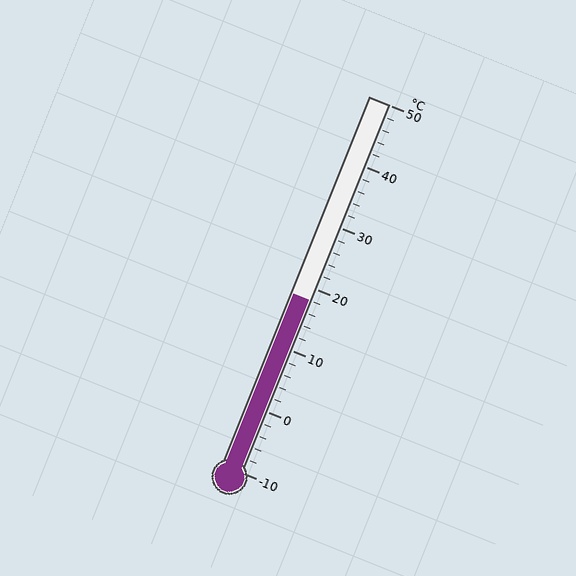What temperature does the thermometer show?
The thermometer shows approximately 18°C.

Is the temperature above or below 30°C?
The temperature is below 30°C.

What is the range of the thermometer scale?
The thermometer scale ranges from -10°C to 50°C.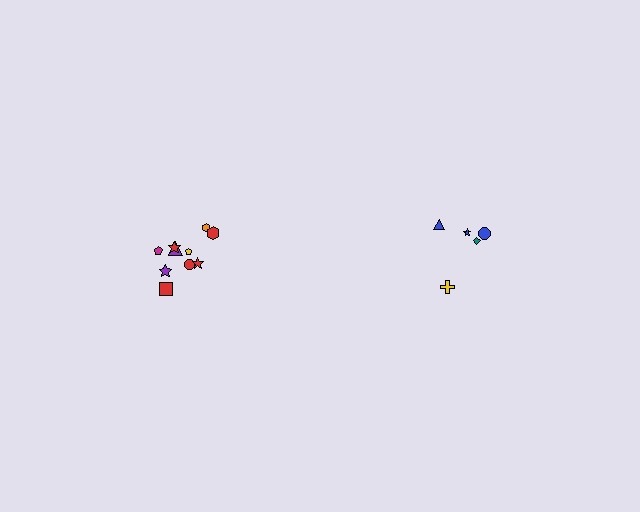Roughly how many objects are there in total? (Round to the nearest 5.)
Roughly 15 objects in total.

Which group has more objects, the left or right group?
The left group.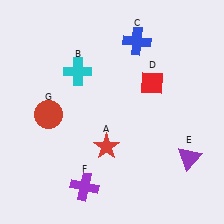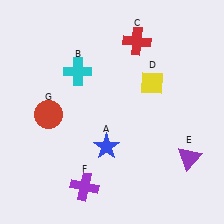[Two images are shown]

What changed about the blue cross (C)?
In Image 1, C is blue. In Image 2, it changed to red.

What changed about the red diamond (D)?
In Image 1, D is red. In Image 2, it changed to yellow.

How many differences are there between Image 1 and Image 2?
There are 3 differences between the two images.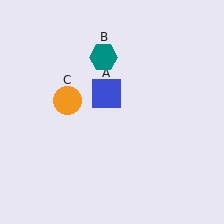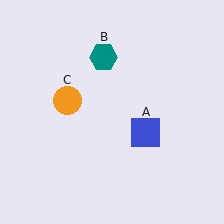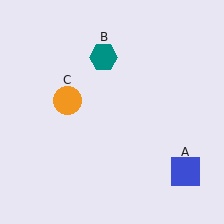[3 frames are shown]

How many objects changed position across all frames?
1 object changed position: blue square (object A).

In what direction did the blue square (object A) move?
The blue square (object A) moved down and to the right.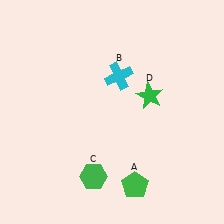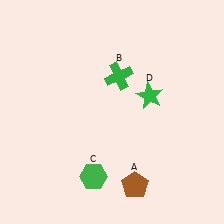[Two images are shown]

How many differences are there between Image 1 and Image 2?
There are 2 differences between the two images.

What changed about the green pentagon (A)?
In Image 1, A is green. In Image 2, it changed to brown.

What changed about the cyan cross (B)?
In Image 1, B is cyan. In Image 2, it changed to green.